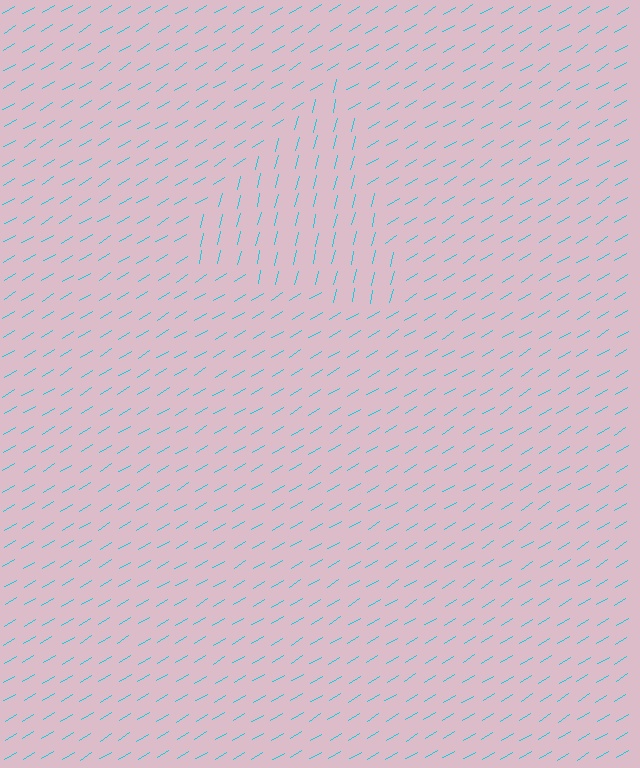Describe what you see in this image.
The image is filled with small cyan line segments. A triangle region in the image has lines oriented differently from the surrounding lines, creating a visible texture boundary.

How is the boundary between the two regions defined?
The boundary is defined purely by a change in line orientation (approximately 45 degrees difference). All lines are the same color and thickness.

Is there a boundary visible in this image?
Yes, there is a texture boundary formed by a change in line orientation.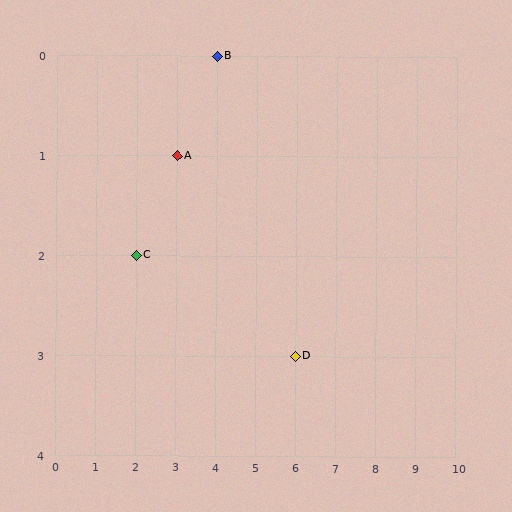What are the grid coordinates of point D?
Point D is at grid coordinates (6, 3).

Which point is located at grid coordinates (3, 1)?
Point A is at (3, 1).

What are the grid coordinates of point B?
Point B is at grid coordinates (4, 0).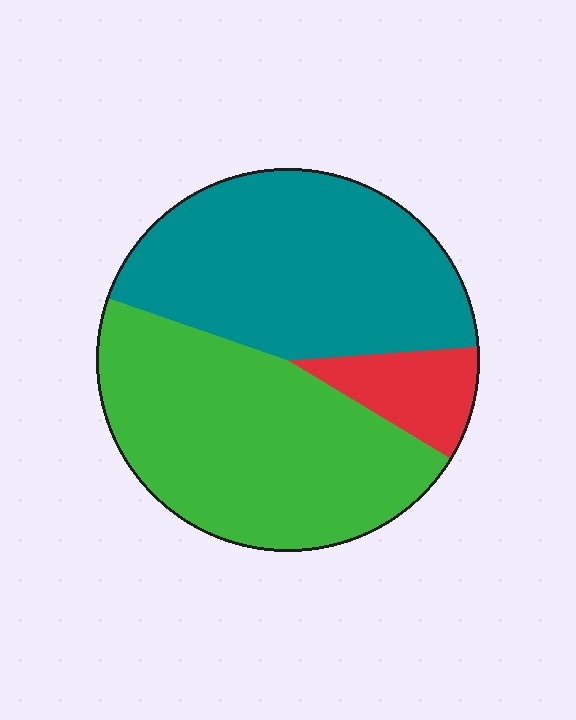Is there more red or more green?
Green.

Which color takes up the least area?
Red, at roughly 10%.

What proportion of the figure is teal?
Teal covers 44% of the figure.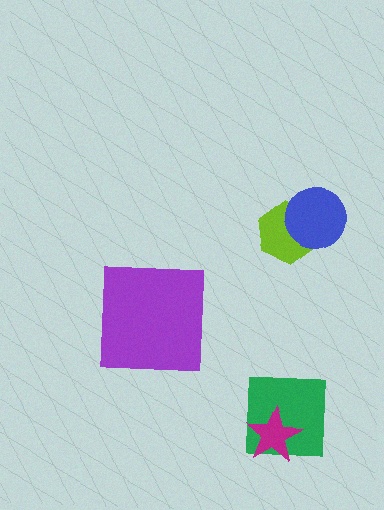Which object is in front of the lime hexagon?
The blue circle is in front of the lime hexagon.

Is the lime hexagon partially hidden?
Yes, it is partially covered by another shape.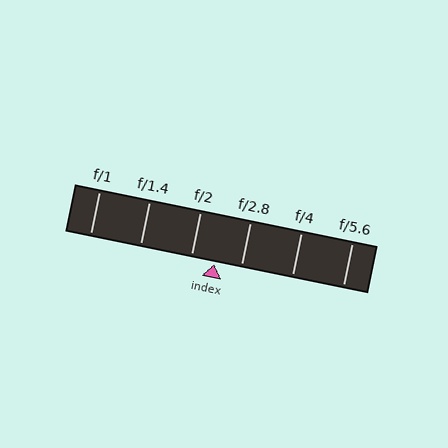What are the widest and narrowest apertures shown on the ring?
The widest aperture shown is f/1 and the narrowest is f/5.6.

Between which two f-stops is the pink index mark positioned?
The index mark is between f/2 and f/2.8.